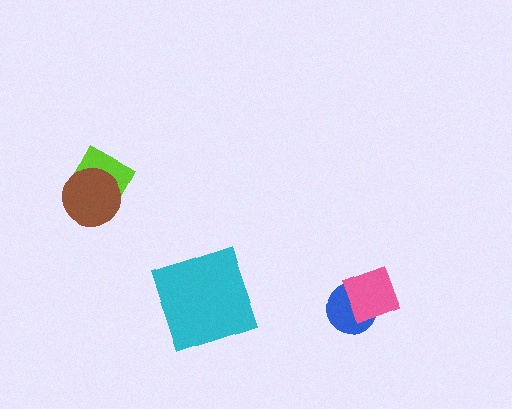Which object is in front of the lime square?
The brown circle is in front of the lime square.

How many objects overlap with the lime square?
1 object overlaps with the lime square.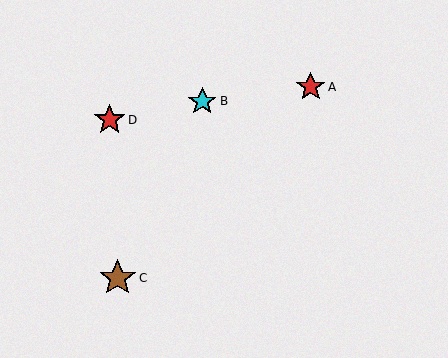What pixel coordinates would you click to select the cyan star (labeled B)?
Click at (202, 101) to select the cyan star B.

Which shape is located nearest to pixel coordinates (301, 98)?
The red star (labeled A) at (311, 87) is nearest to that location.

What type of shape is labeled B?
Shape B is a cyan star.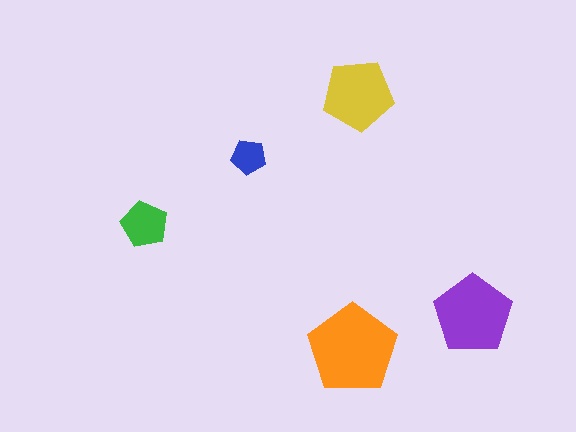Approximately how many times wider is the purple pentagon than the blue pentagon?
About 2.5 times wider.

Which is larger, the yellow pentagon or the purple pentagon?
The purple one.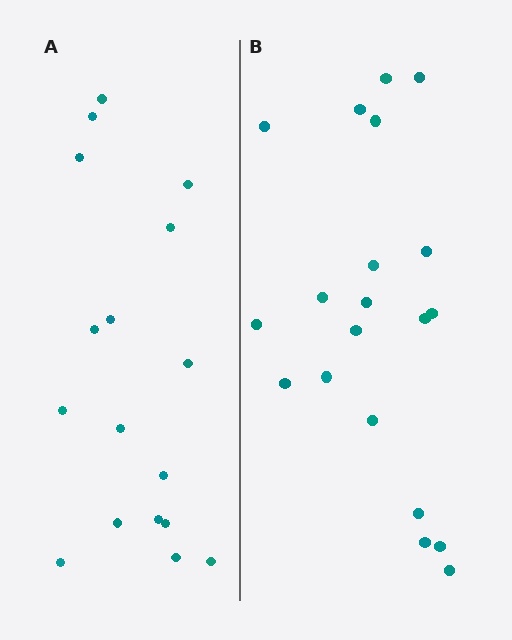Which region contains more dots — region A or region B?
Region B (the right region) has more dots.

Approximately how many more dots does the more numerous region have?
Region B has just a few more — roughly 2 or 3 more dots than region A.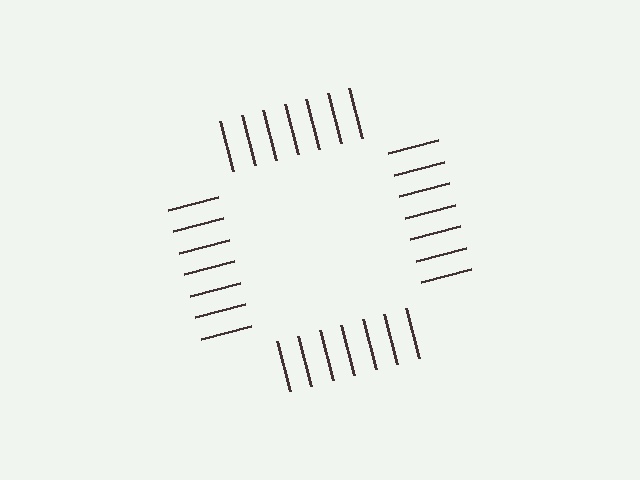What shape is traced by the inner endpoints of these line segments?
An illusory square — the line segments terminate on its edges but no continuous stroke is drawn.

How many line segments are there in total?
28 — 7 along each of the 4 edges.